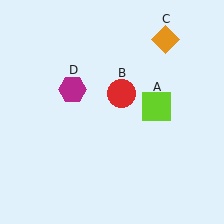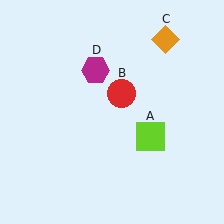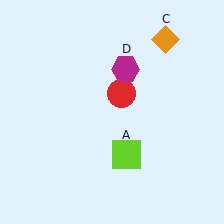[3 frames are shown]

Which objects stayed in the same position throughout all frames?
Red circle (object B) and orange diamond (object C) remained stationary.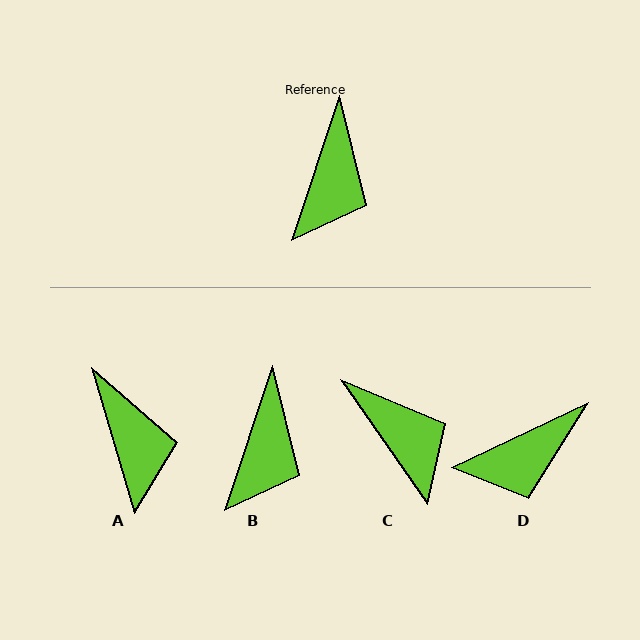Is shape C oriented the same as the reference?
No, it is off by about 53 degrees.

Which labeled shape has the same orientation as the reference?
B.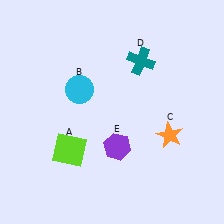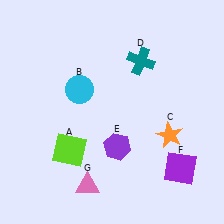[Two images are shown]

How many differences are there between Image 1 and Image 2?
There are 2 differences between the two images.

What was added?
A purple square (F), a pink triangle (G) were added in Image 2.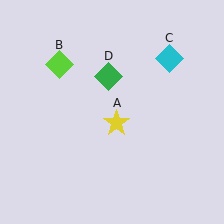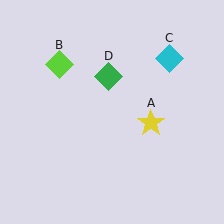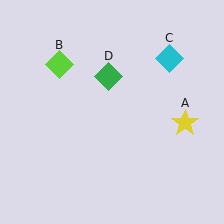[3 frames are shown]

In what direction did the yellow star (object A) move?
The yellow star (object A) moved right.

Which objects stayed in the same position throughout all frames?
Lime diamond (object B) and cyan diamond (object C) and green diamond (object D) remained stationary.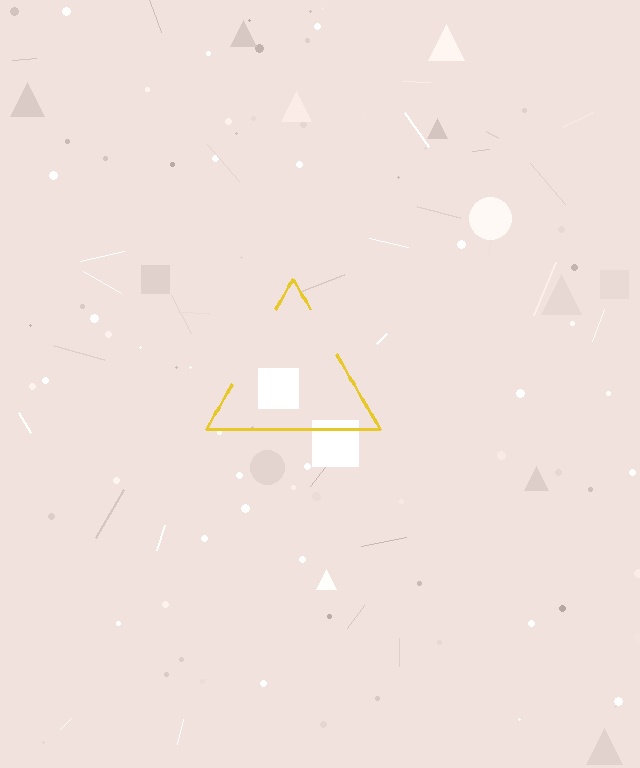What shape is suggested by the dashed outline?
The dashed outline suggests a triangle.